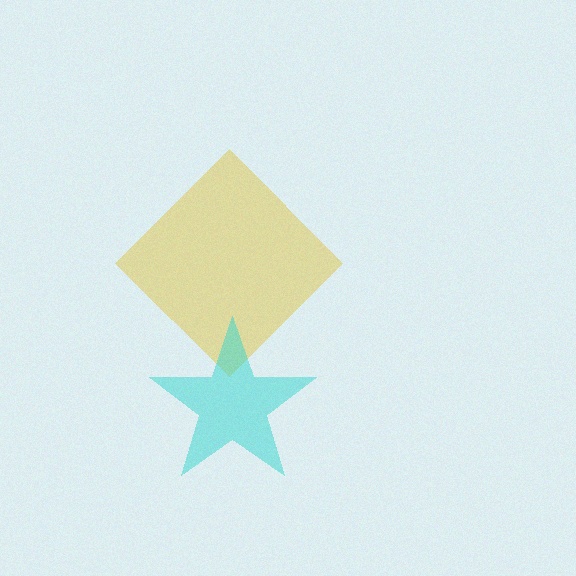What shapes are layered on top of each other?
The layered shapes are: a yellow diamond, a cyan star.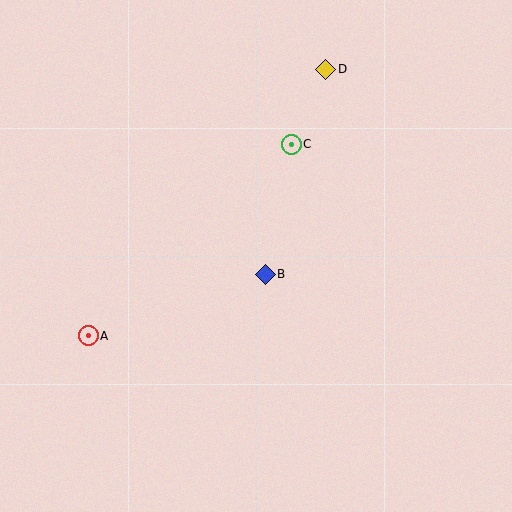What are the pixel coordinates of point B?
Point B is at (265, 274).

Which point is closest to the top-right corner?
Point D is closest to the top-right corner.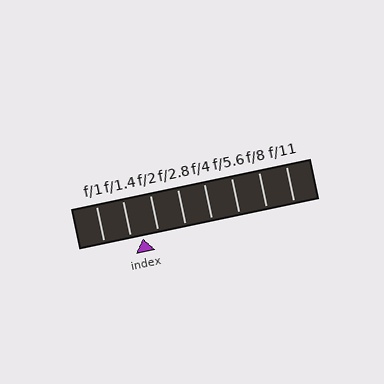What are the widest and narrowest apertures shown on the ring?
The widest aperture shown is f/1 and the narrowest is f/11.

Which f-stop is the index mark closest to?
The index mark is closest to f/1.4.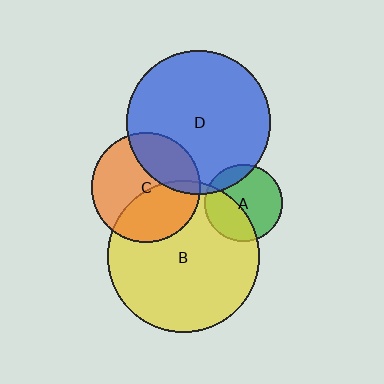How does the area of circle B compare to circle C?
Approximately 1.9 times.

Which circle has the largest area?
Circle B (yellow).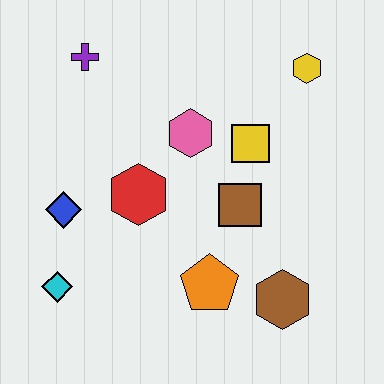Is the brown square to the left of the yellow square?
Yes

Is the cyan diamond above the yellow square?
No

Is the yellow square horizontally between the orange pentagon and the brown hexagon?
Yes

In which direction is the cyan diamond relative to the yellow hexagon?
The cyan diamond is to the left of the yellow hexagon.